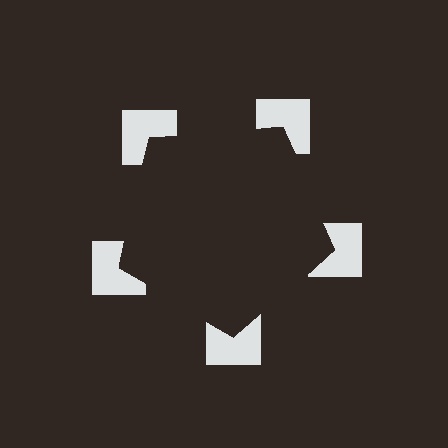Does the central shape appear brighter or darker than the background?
It typically appears slightly darker than the background, even though no actual brightness change is drawn.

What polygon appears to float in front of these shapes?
An illusory pentagon — its edges are inferred from the aligned wedge cuts in the notched squares, not physically drawn.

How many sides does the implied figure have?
5 sides.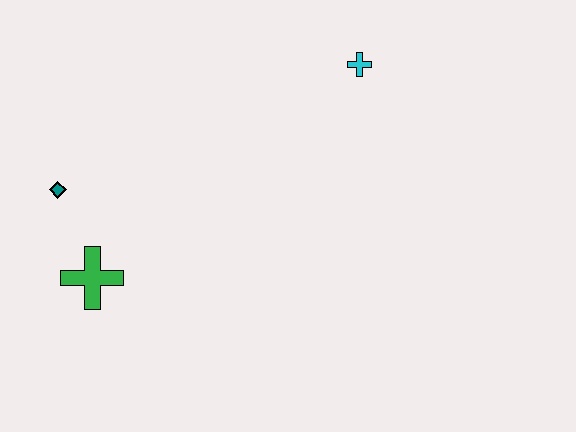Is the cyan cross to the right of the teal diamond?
Yes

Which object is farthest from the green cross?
The cyan cross is farthest from the green cross.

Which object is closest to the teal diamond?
The green cross is closest to the teal diamond.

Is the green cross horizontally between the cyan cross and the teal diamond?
Yes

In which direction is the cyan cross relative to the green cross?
The cyan cross is to the right of the green cross.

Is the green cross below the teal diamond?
Yes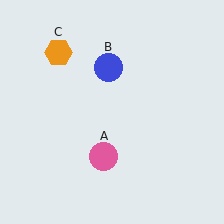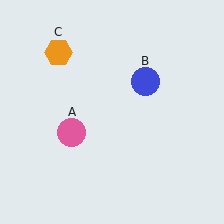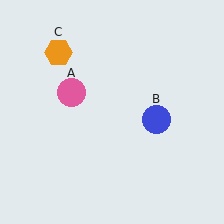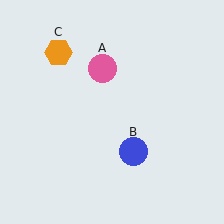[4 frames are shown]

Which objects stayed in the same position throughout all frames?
Orange hexagon (object C) remained stationary.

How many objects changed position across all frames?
2 objects changed position: pink circle (object A), blue circle (object B).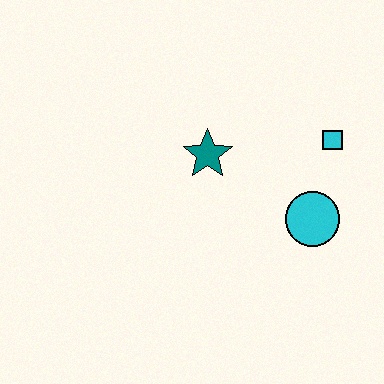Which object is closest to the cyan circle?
The cyan square is closest to the cyan circle.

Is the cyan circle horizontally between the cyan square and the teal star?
Yes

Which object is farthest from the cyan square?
The teal star is farthest from the cyan square.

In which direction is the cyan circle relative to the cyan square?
The cyan circle is below the cyan square.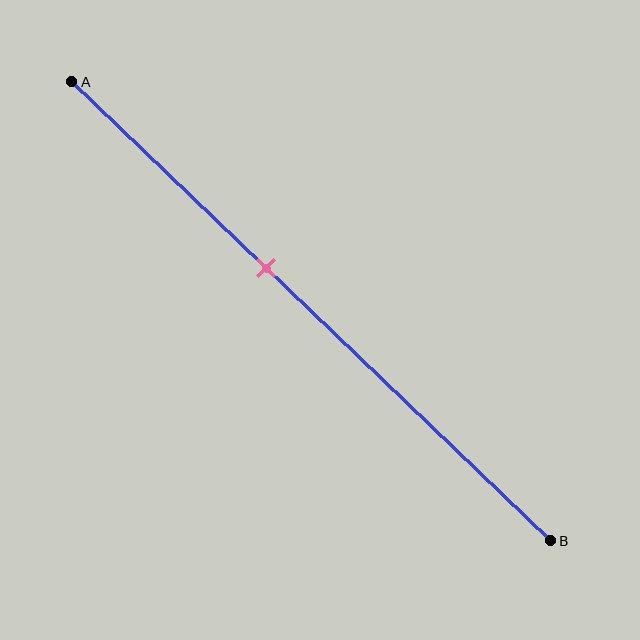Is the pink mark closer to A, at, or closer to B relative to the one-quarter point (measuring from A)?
The pink mark is closer to point B than the one-quarter point of segment AB.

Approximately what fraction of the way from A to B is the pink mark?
The pink mark is approximately 40% of the way from A to B.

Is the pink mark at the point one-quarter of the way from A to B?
No, the mark is at about 40% from A, not at the 25% one-quarter point.